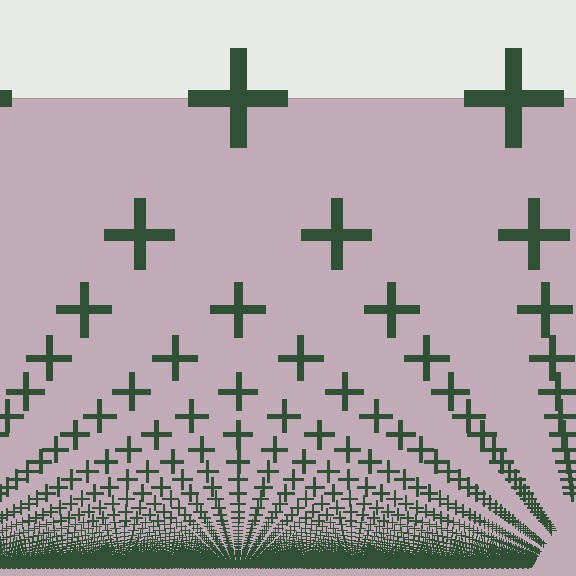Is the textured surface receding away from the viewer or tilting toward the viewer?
The surface appears to tilt toward the viewer. Texture elements get larger and sparser toward the top.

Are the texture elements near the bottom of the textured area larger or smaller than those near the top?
Smaller. The gradient is inverted — elements near the bottom are smaller and denser.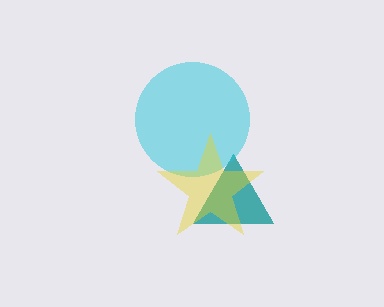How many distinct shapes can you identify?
There are 3 distinct shapes: a teal triangle, a cyan circle, a yellow star.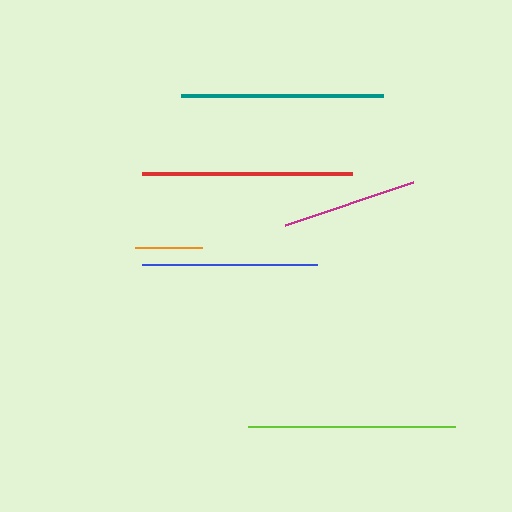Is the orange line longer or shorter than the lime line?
The lime line is longer than the orange line.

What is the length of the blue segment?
The blue segment is approximately 174 pixels long.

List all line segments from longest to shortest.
From longest to shortest: red, lime, teal, blue, magenta, orange.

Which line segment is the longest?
The red line is the longest at approximately 211 pixels.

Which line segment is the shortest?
The orange line is the shortest at approximately 67 pixels.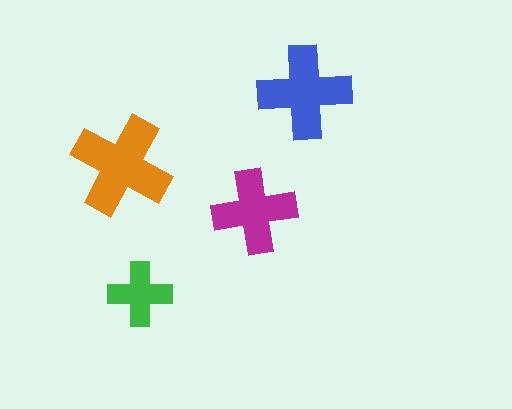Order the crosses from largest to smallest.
the orange one, the blue one, the magenta one, the green one.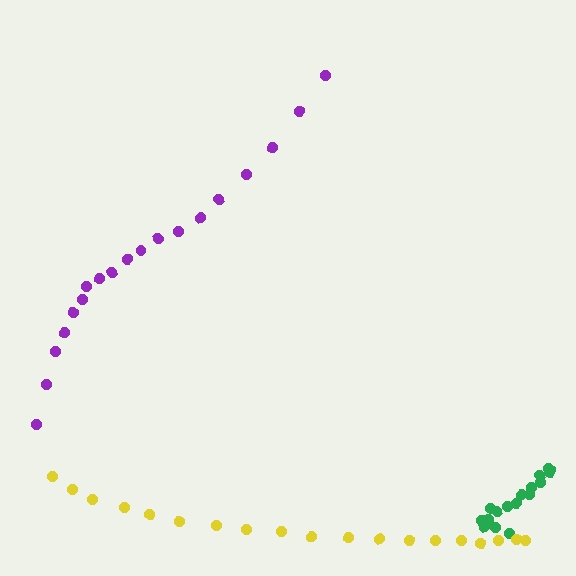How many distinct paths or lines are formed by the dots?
There are 3 distinct paths.